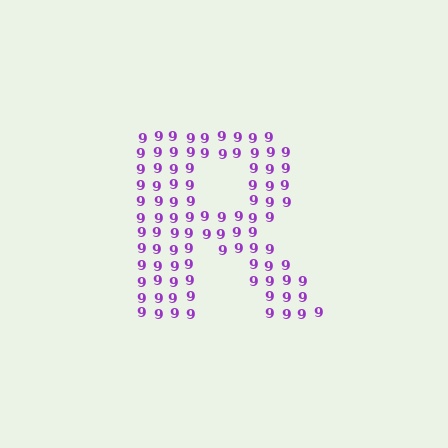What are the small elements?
The small elements are digit 9's.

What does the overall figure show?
The overall figure shows the letter R.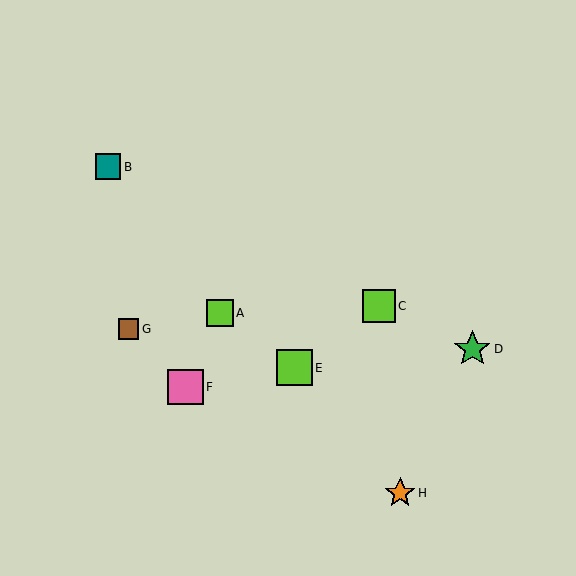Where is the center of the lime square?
The center of the lime square is at (379, 306).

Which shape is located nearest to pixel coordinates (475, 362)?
The green star (labeled D) at (472, 349) is nearest to that location.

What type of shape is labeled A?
Shape A is a lime square.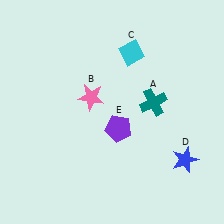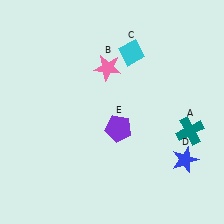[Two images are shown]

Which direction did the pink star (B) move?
The pink star (B) moved up.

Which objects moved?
The objects that moved are: the teal cross (A), the pink star (B).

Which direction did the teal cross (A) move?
The teal cross (A) moved right.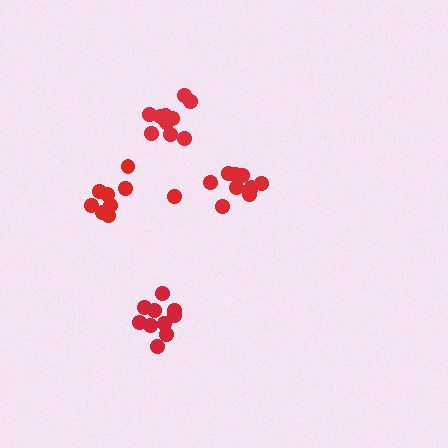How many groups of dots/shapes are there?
There are 4 groups.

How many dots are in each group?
Group 1: 10 dots, Group 2: 9 dots, Group 3: 9 dots, Group 4: 10 dots (38 total).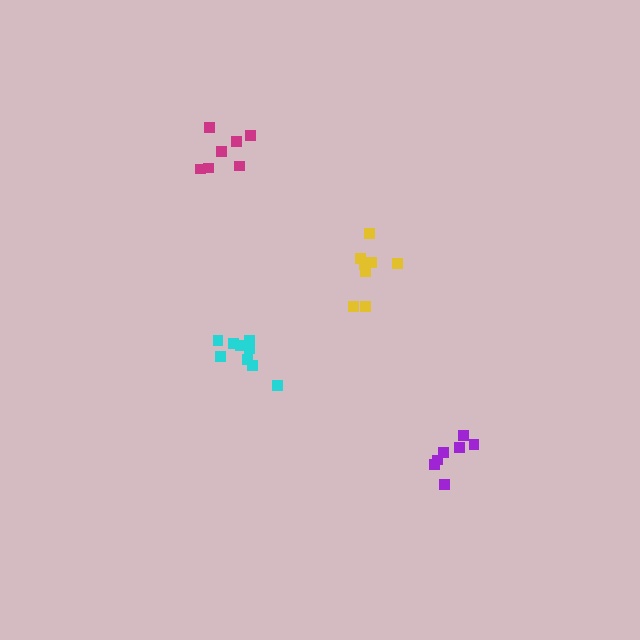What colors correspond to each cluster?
The clusters are colored: cyan, purple, magenta, yellow.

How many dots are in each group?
Group 1: 9 dots, Group 2: 7 dots, Group 3: 7 dots, Group 4: 9 dots (32 total).